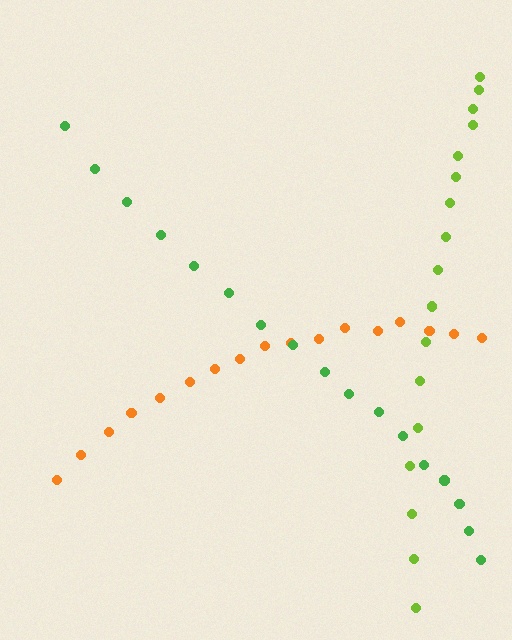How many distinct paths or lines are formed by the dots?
There are 3 distinct paths.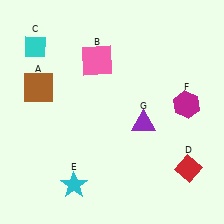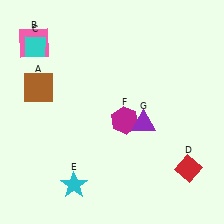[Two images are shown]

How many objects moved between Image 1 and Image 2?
2 objects moved between the two images.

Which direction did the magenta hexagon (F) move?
The magenta hexagon (F) moved left.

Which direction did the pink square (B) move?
The pink square (B) moved left.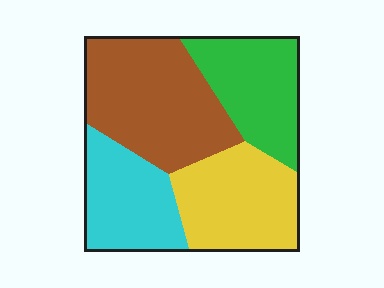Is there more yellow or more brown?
Brown.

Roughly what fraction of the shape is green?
Green takes up about one fifth (1/5) of the shape.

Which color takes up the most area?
Brown, at roughly 35%.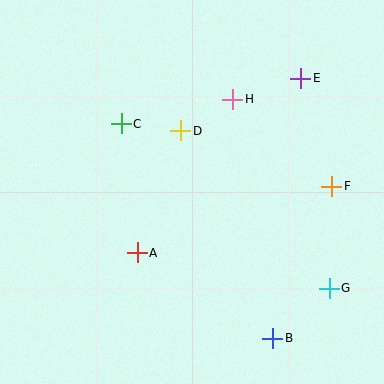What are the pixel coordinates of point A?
Point A is at (137, 253).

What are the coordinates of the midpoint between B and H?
The midpoint between B and H is at (253, 219).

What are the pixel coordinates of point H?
Point H is at (233, 99).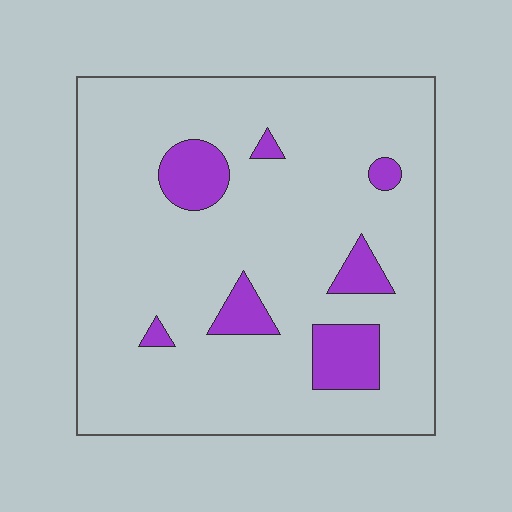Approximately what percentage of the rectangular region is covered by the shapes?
Approximately 10%.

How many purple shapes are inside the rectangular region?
7.